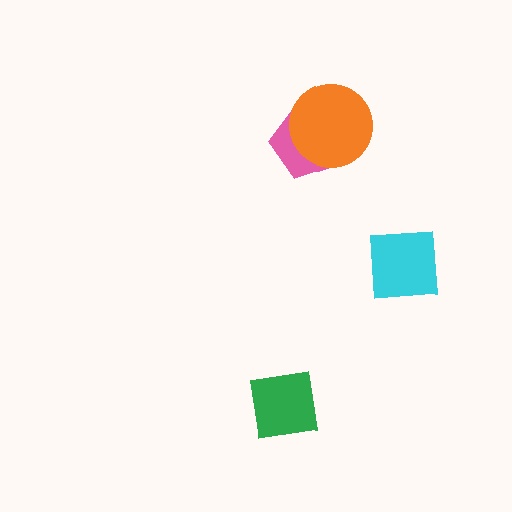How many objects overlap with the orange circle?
1 object overlaps with the orange circle.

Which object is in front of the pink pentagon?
The orange circle is in front of the pink pentagon.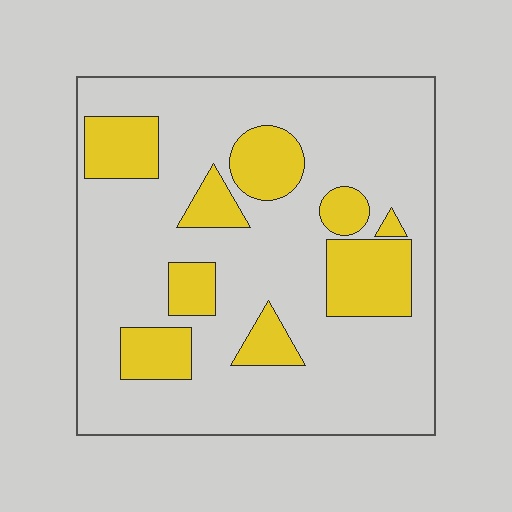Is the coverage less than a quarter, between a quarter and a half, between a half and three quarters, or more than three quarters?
Less than a quarter.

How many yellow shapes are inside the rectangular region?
9.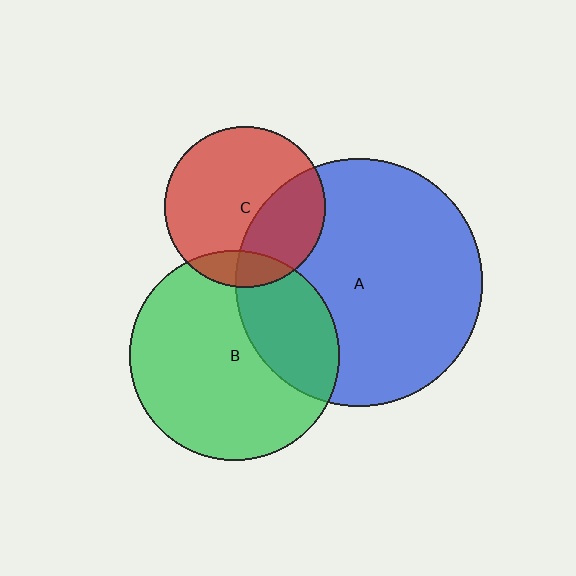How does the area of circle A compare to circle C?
Approximately 2.4 times.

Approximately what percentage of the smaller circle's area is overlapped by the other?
Approximately 30%.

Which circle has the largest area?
Circle A (blue).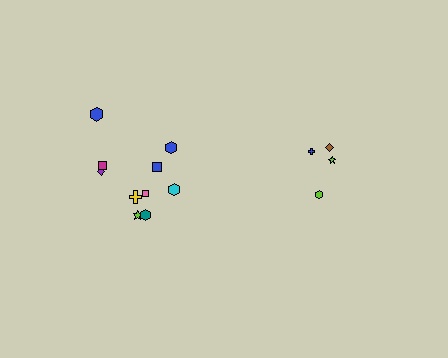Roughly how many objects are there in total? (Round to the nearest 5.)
Roughly 15 objects in total.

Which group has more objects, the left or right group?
The left group.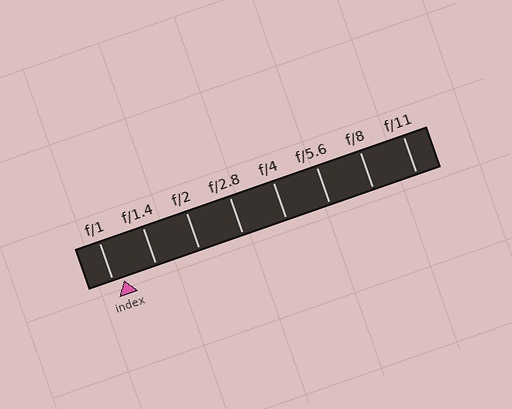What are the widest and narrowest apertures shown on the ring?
The widest aperture shown is f/1 and the narrowest is f/11.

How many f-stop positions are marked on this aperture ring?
There are 8 f-stop positions marked.